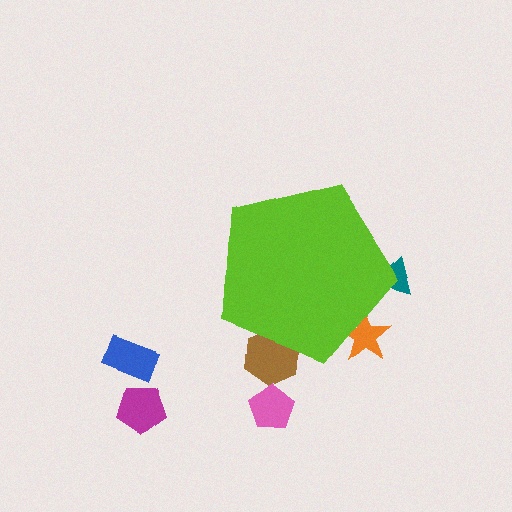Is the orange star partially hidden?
Yes, the orange star is partially hidden behind the lime pentagon.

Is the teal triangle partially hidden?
Yes, the teal triangle is partially hidden behind the lime pentagon.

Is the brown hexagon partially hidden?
Yes, the brown hexagon is partially hidden behind the lime pentagon.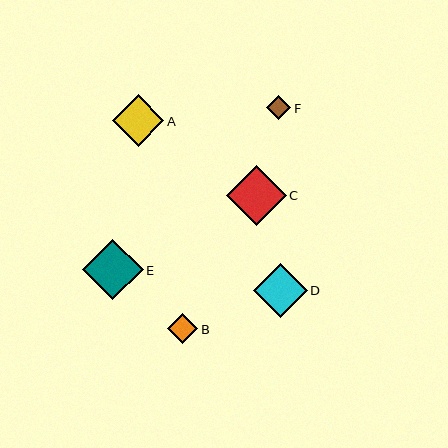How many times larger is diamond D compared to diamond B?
Diamond D is approximately 1.8 times the size of diamond B.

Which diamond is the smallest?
Diamond F is the smallest with a size of approximately 24 pixels.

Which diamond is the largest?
Diamond E is the largest with a size of approximately 60 pixels.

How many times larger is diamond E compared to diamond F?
Diamond E is approximately 2.5 times the size of diamond F.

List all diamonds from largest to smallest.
From largest to smallest: E, C, D, A, B, F.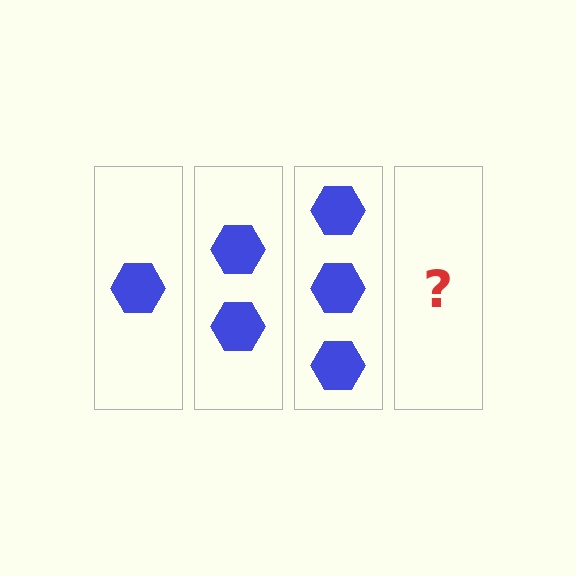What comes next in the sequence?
The next element should be 4 hexagons.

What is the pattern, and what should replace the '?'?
The pattern is that each step adds one more hexagon. The '?' should be 4 hexagons.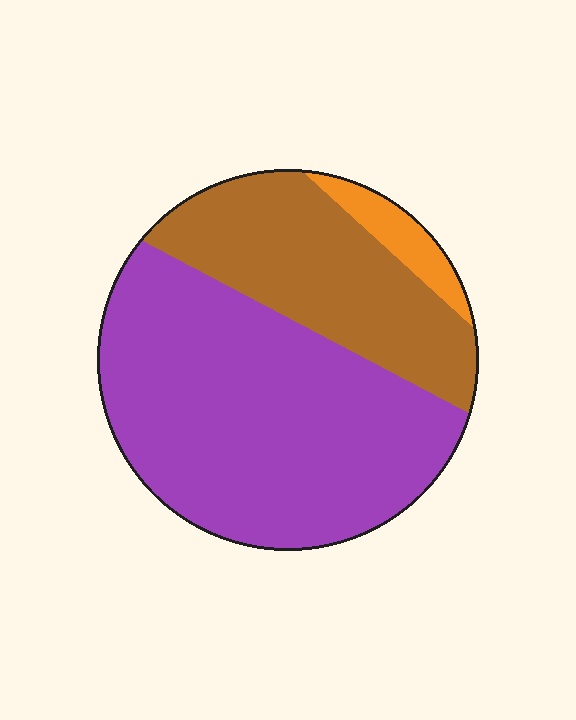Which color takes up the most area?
Purple, at roughly 60%.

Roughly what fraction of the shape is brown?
Brown covers 32% of the shape.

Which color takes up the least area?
Orange, at roughly 5%.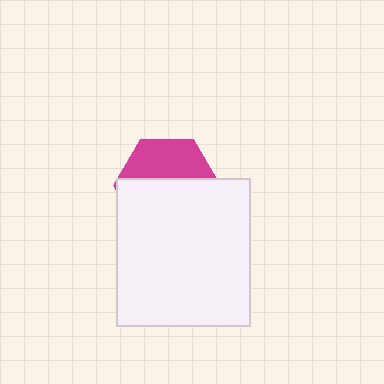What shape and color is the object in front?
The object in front is a white rectangle.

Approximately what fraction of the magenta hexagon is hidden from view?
Roughly 62% of the magenta hexagon is hidden behind the white rectangle.